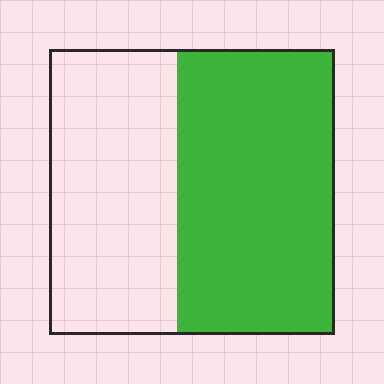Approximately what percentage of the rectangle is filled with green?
Approximately 55%.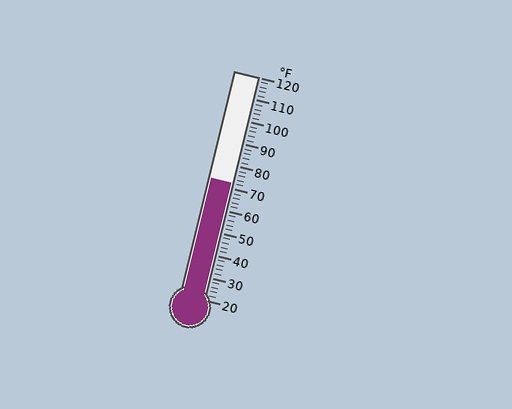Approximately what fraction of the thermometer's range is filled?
The thermometer is filled to approximately 50% of its range.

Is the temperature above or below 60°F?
The temperature is above 60°F.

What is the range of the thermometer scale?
The thermometer scale ranges from 20°F to 120°F.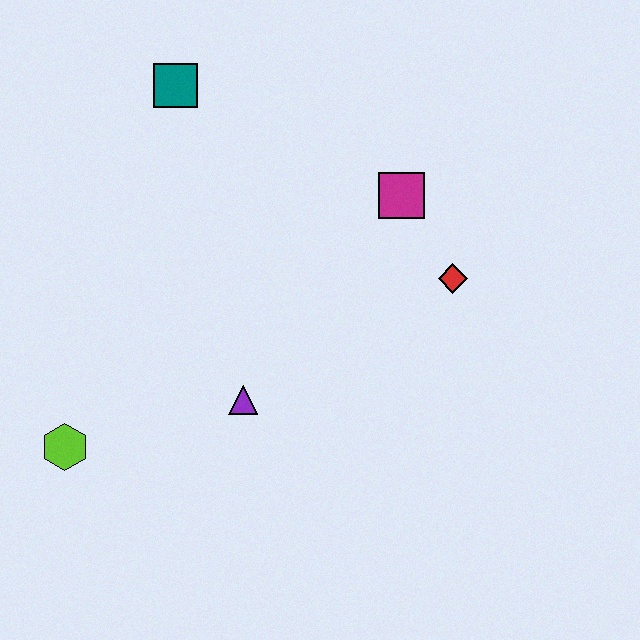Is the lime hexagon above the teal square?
No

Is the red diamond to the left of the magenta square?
No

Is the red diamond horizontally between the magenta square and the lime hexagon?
No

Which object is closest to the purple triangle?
The lime hexagon is closest to the purple triangle.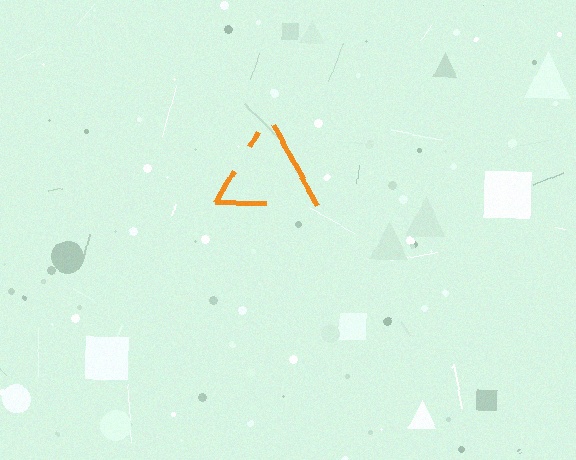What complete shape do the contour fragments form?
The contour fragments form a triangle.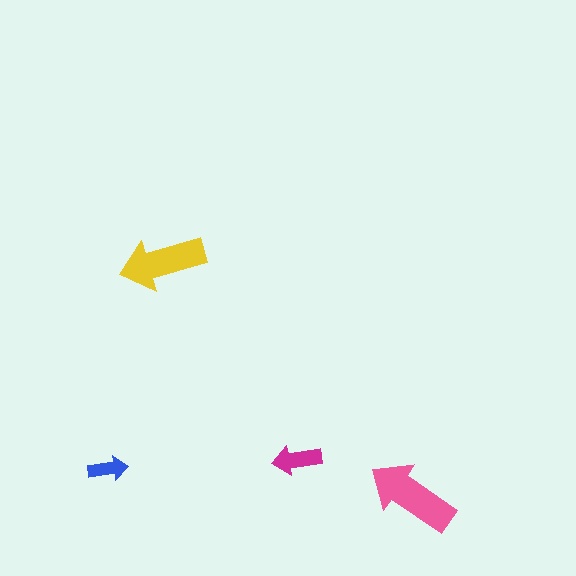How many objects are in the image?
There are 4 objects in the image.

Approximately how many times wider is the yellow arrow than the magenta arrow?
About 2 times wider.